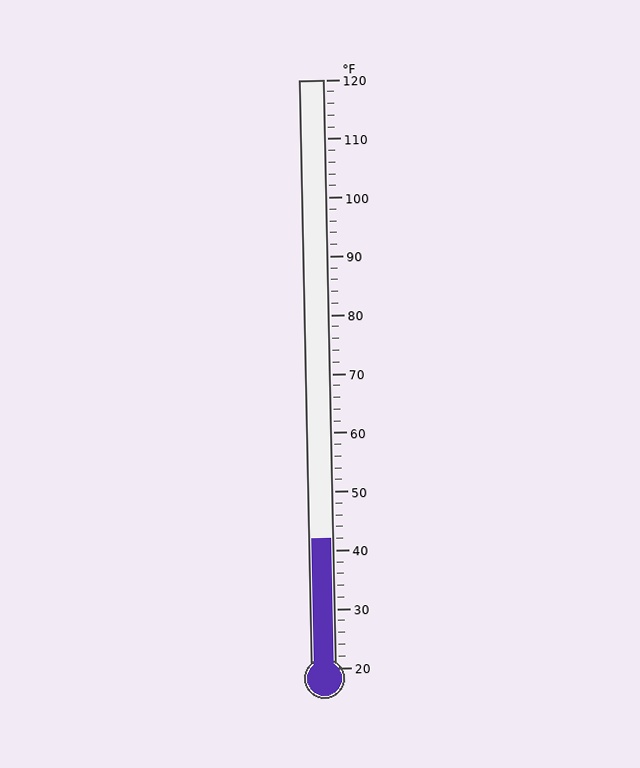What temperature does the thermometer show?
The thermometer shows approximately 42°F.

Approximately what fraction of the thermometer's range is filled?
The thermometer is filled to approximately 20% of its range.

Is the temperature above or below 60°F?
The temperature is below 60°F.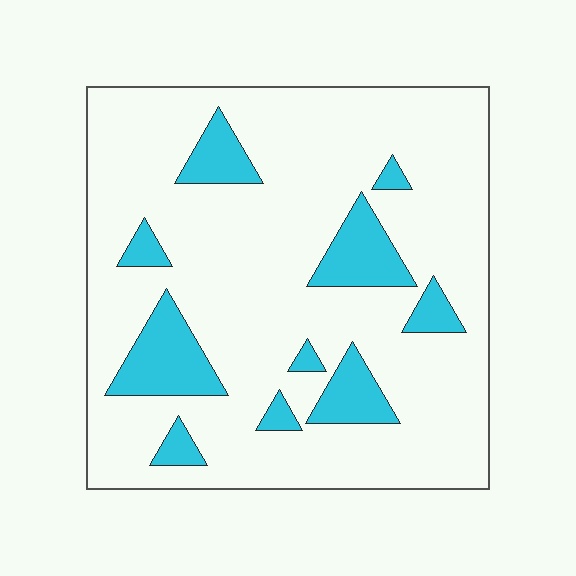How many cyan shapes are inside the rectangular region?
10.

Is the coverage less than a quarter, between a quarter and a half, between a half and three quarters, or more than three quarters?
Less than a quarter.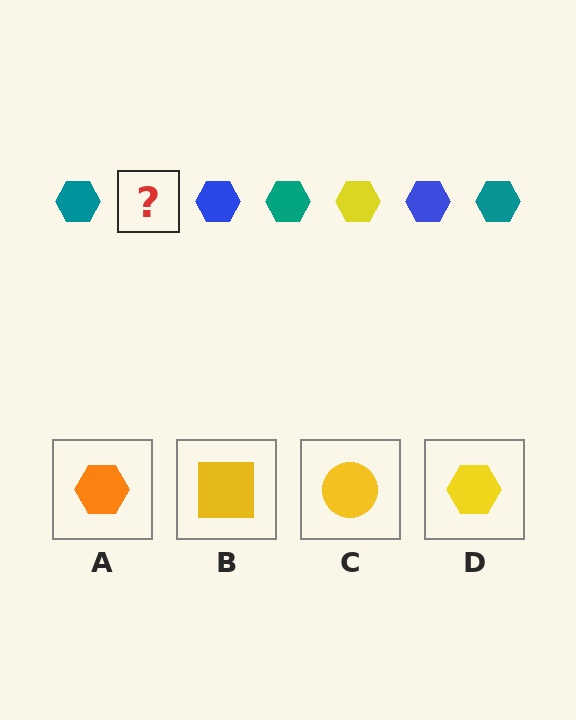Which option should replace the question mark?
Option D.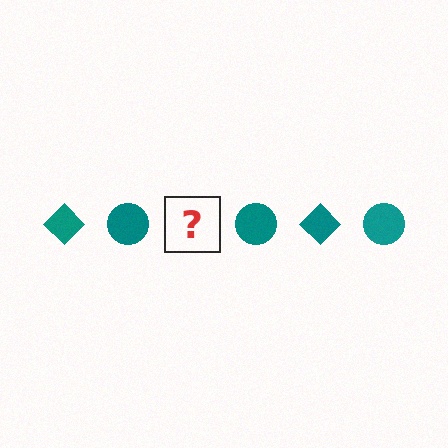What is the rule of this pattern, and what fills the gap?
The rule is that the pattern cycles through diamond, circle shapes in teal. The gap should be filled with a teal diamond.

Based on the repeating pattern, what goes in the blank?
The blank should be a teal diamond.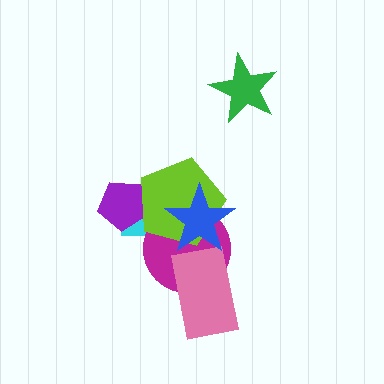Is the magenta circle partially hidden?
Yes, it is partially covered by another shape.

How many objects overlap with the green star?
0 objects overlap with the green star.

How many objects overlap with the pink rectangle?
1 object overlaps with the pink rectangle.